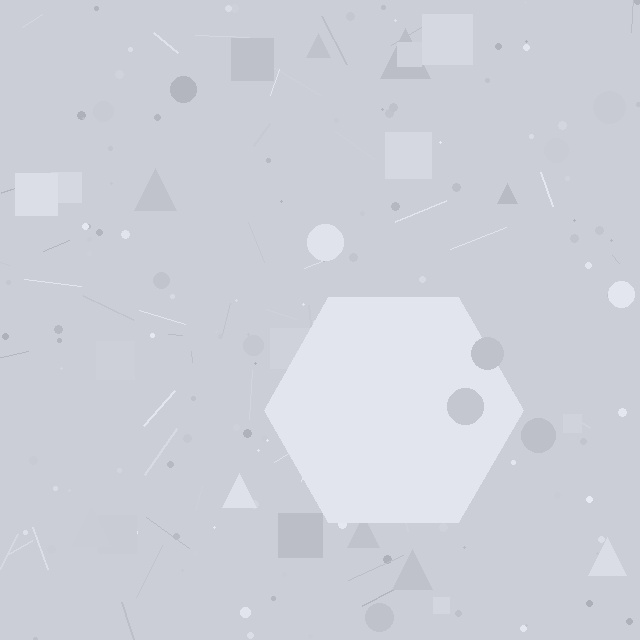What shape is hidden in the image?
A hexagon is hidden in the image.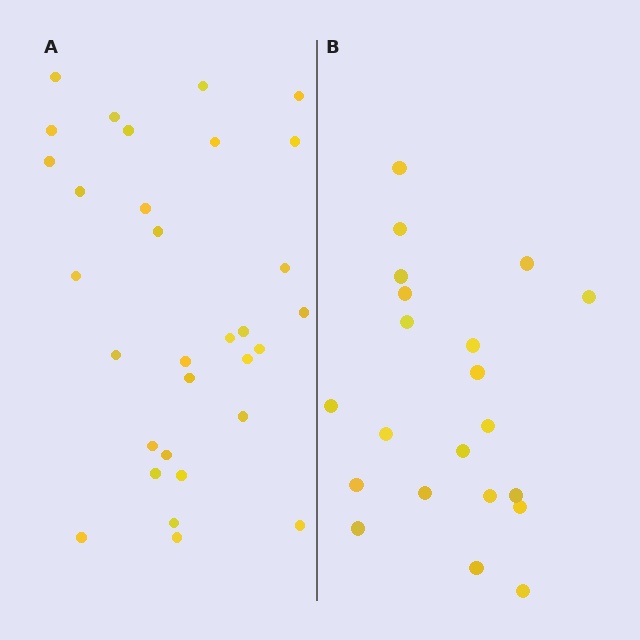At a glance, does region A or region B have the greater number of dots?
Region A (the left region) has more dots.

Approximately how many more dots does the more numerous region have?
Region A has roughly 10 or so more dots than region B.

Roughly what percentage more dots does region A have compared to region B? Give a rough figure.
About 50% more.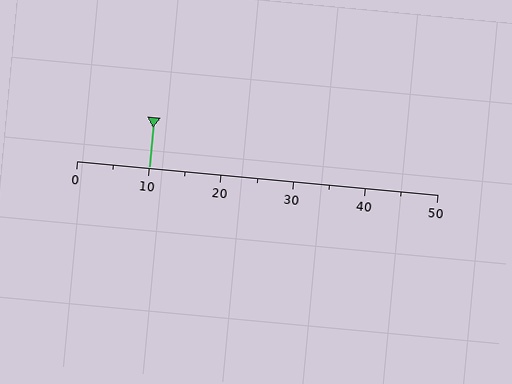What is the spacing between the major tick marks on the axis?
The major ticks are spaced 10 apart.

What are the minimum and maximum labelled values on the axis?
The axis runs from 0 to 50.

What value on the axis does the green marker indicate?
The marker indicates approximately 10.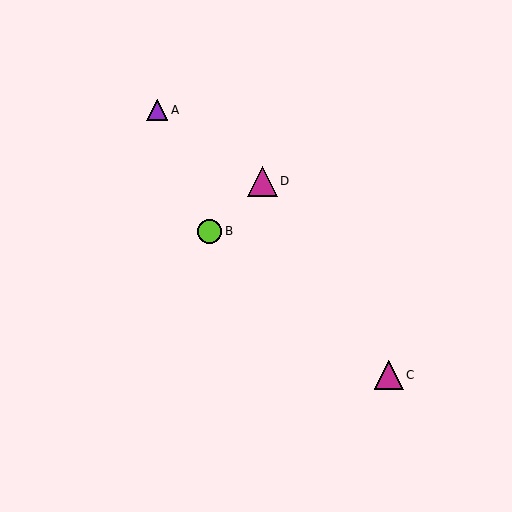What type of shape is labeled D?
Shape D is a magenta triangle.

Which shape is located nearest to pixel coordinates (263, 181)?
The magenta triangle (labeled D) at (263, 181) is nearest to that location.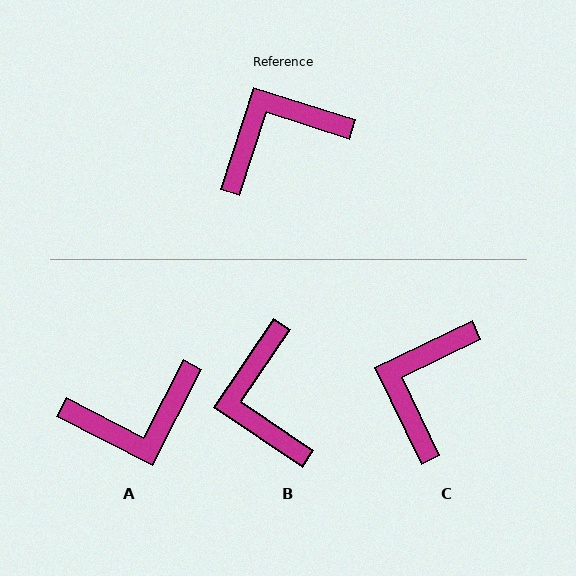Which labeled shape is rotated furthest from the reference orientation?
A, about 171 degrees away.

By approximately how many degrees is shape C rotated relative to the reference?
Approximately 43 degrees counter-clockwise.